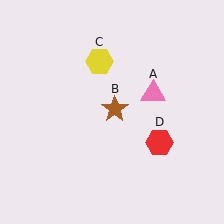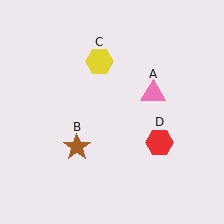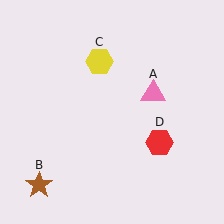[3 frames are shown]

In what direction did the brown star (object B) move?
The brown star (object B) moved down and to the left.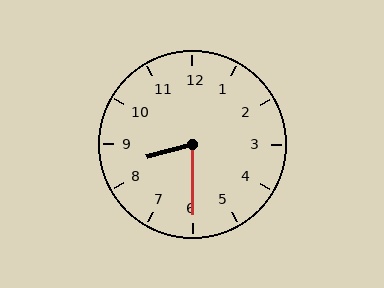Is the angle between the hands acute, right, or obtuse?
It is acute.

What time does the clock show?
8:30.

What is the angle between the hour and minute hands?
Approximately 75 degrees.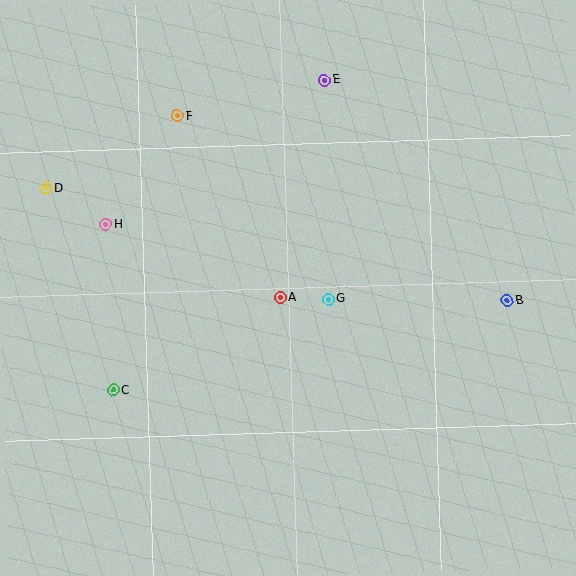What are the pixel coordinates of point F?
Point F is at (178, 116).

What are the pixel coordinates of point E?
Point E is at (325, 80).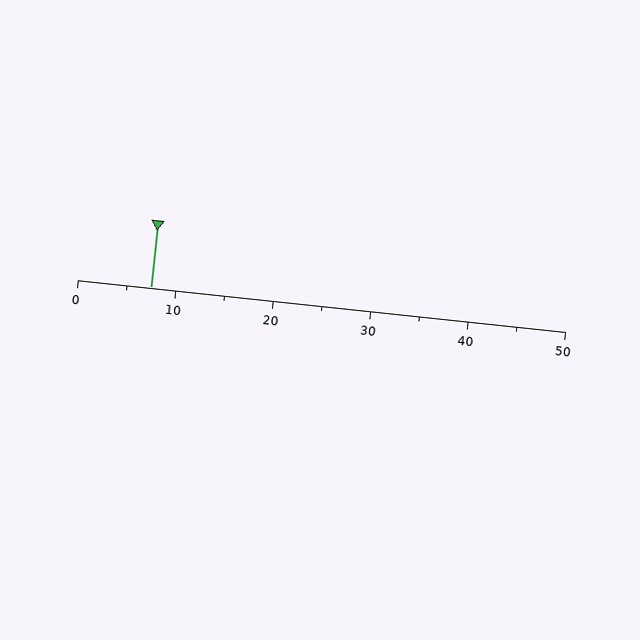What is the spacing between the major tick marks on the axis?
The major ticks are spaced 10 apart.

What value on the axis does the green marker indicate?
The marker indicates approximately 7.5.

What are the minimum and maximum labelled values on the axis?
The axis runs from 0 to 50.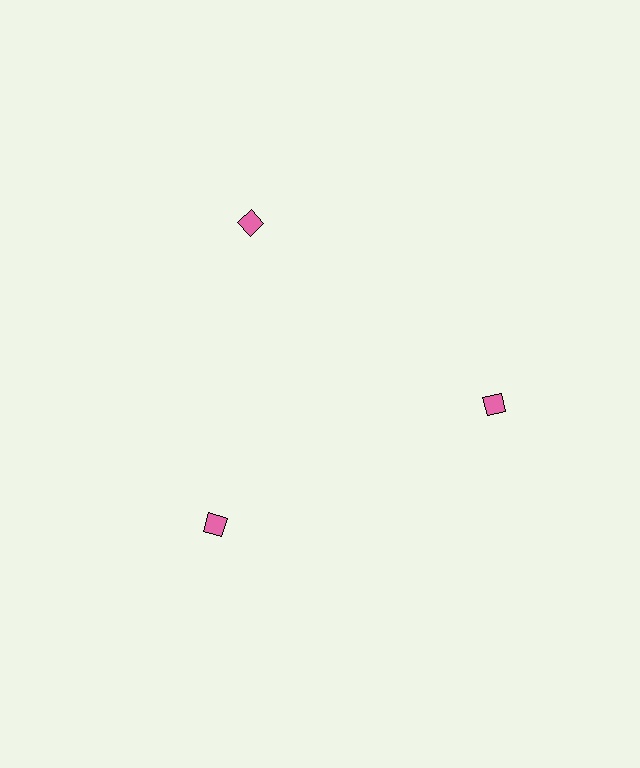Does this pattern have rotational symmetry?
Yes, this pattern has 3-fold rotational symmetry. It looks the same after rotating 120 degrees around the center.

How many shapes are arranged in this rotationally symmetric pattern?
There are 3 shapes, arranged in 3 groups of 1.